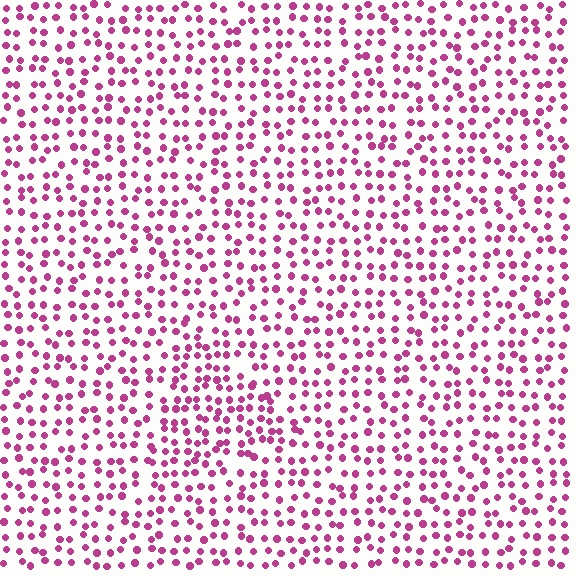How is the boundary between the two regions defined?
The boundary is defined by a change in element density (approximately 1.5x ratio). All elements are the same color, size, and shape.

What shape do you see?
I see a triangle.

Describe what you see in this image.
The image contains small magenta elements arranged at two different densities. A triangle-shaped region is visible where the elements are more densely packed than the surrounding area.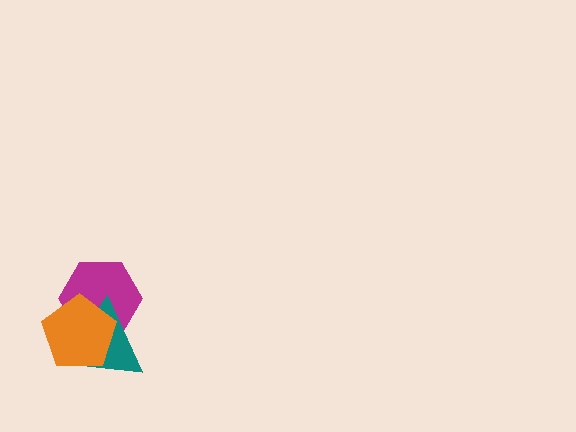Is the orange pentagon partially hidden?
No, no other shape covers it.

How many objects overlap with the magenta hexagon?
2 objects overlap with the magenta hexagon.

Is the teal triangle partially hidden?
Yes, it is partially covered by another shape.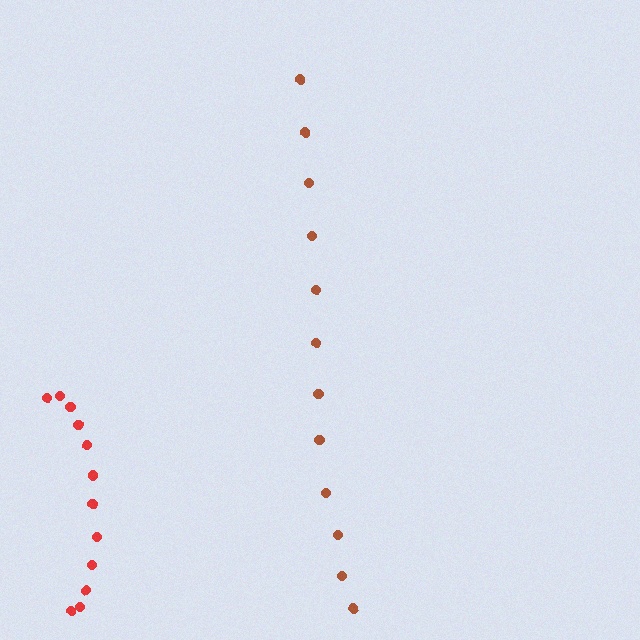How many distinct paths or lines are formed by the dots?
There are 2 distinct paths.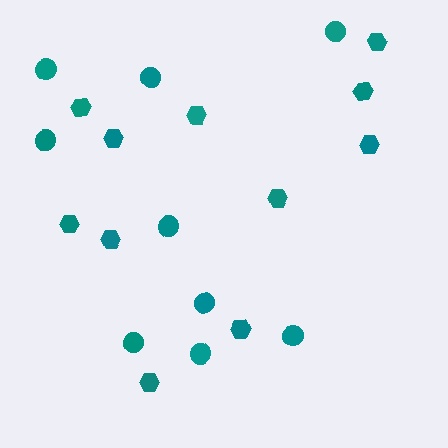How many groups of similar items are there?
There are 2 groups: one group of circles (9) and one group of hexagons (11).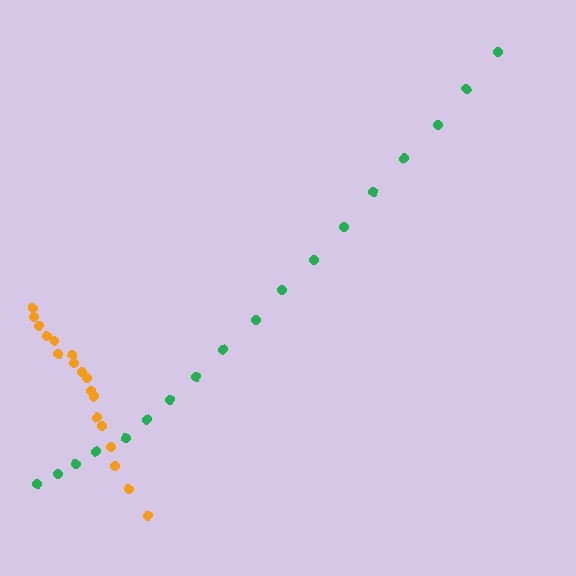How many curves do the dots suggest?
There are 2 distinct paths.